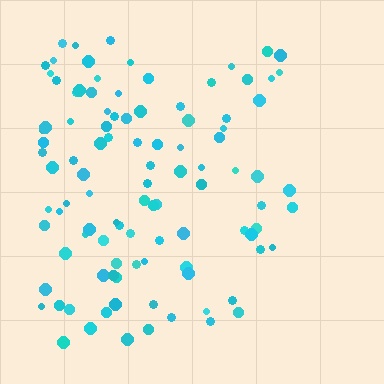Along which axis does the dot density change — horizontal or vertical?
Horizontal.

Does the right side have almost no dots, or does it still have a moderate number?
Still a moderate number, just noticeably fewer than the left.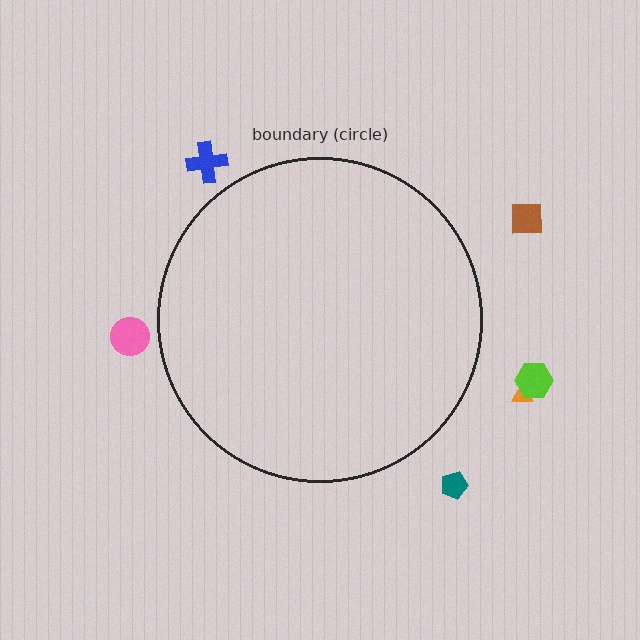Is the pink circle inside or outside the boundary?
Outside.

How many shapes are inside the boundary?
0 inside, 6 outside.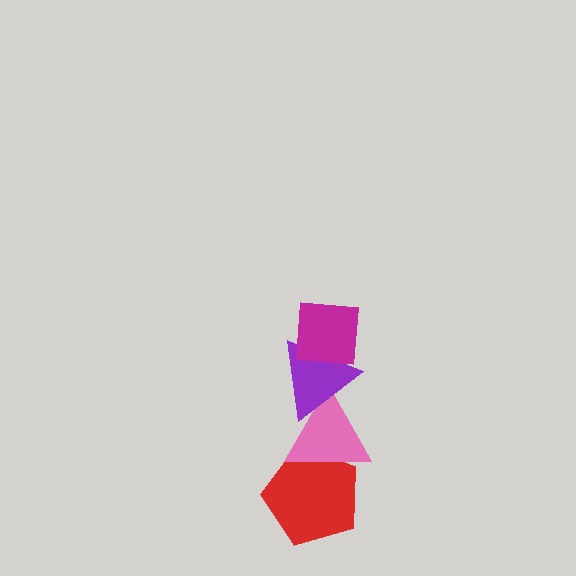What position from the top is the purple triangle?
The purple triangle is 2nd from the top.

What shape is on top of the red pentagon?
The pink triangle is on top of the red pentagon.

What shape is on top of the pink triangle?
The purple triangle is on top of the pink triangle.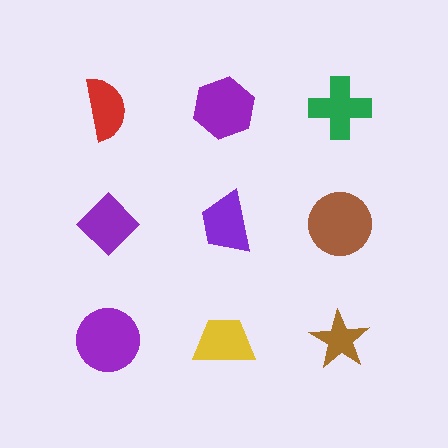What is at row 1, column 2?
A purple hexagon.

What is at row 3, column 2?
A yellow trapezoid.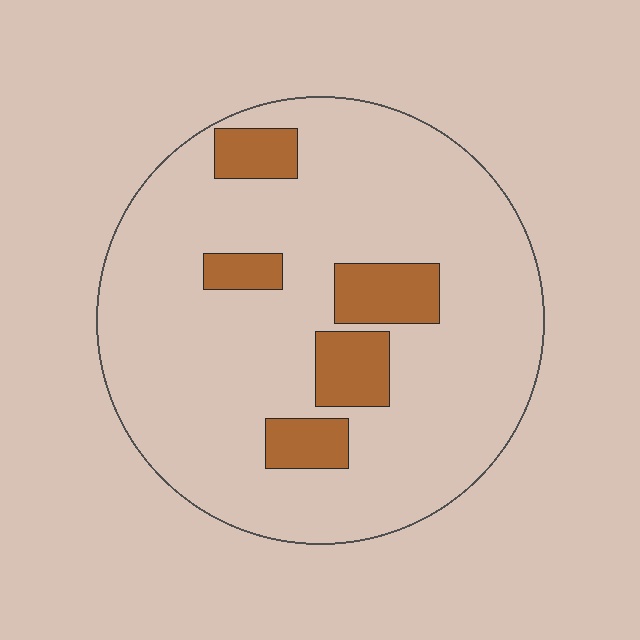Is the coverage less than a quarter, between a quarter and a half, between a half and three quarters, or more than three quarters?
Less than a quarter.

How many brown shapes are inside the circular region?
5.